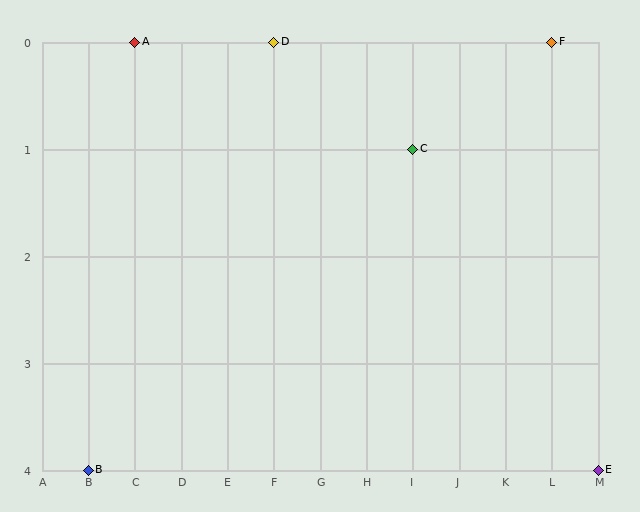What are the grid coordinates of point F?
Point F is at grid coordinates (L, 0).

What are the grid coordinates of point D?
Point D is at grid coordinates (F, 0).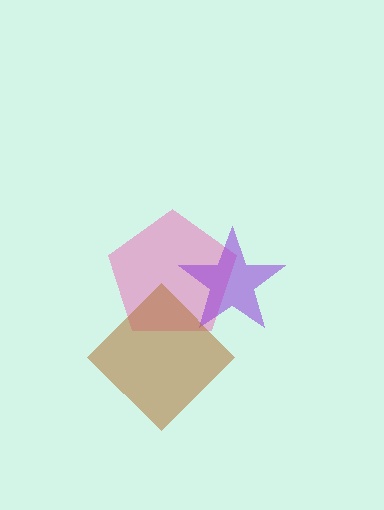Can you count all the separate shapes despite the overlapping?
Yes, there are 3 separate shapes.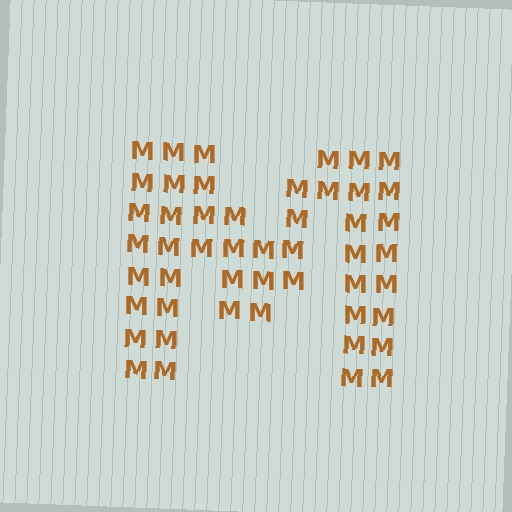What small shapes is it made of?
It is made of small letter M's.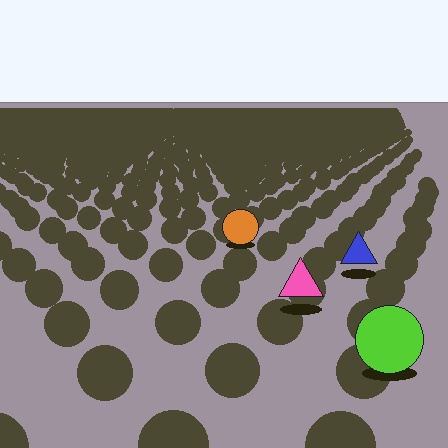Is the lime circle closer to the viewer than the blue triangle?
Yes. The lime circle is closer — you can tell from the texture gradient: the ground texture is coarser near it.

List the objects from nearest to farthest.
From nearest to farthest: the lime circle, the pink triangle, the blue triangle, the orange circle.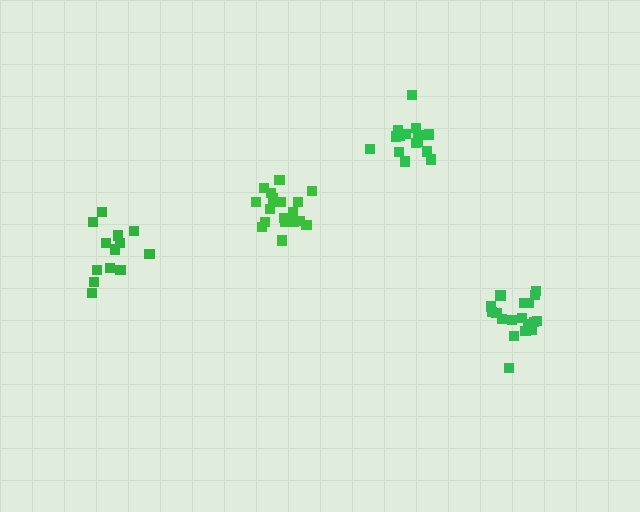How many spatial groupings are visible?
There are 4 spatial groupings.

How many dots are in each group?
Group 1: 17 dots, Group 2: 19 dots, Group 3: 13 dots, Group 4: 18 dots (67 total).